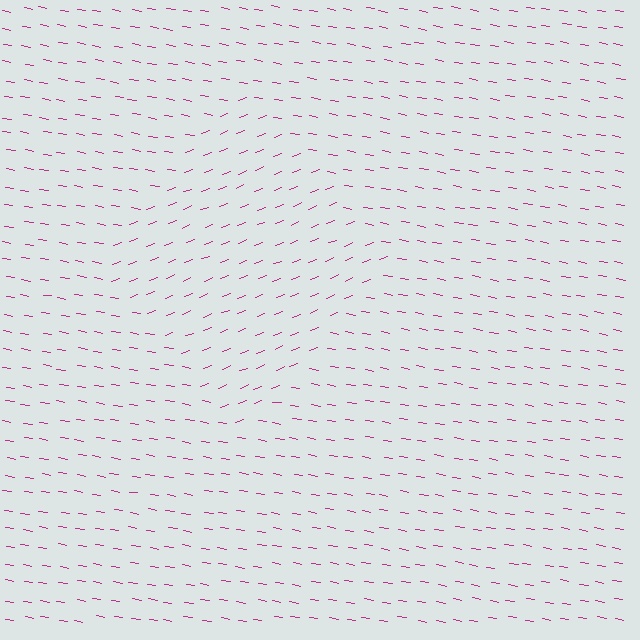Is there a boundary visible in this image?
Yes, there is a texture boundary formed by a change in line orientation.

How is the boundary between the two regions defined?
The boundary is defined purely by a change in line orientation (approximately 31 degrees difference). All lines are the same color and thickness.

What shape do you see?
I see a diamond.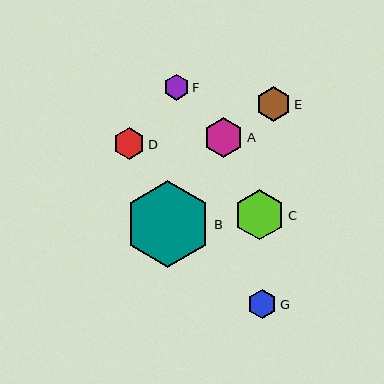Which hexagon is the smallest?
Hexagon F is the smallest with a size of approximately 26 pixels.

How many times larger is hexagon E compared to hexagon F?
Hexagon E is approximately 1.4 times the size of hexagon F.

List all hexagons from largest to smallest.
From largest to smallest: B, C, A, E, D, G, F.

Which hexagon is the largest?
Hexagon B is the largest with a size of approximately 87 pixels.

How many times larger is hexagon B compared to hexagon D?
Hexagon B is approximately 2.8 times the size of hexagon D.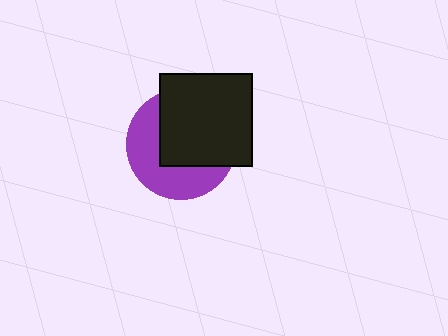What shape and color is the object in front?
The object in front is a black square.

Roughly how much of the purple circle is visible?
A small part of it is visible (roughly 45%).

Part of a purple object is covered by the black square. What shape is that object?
It is a circle.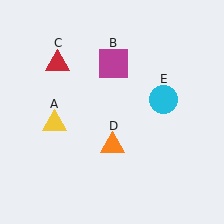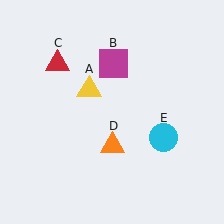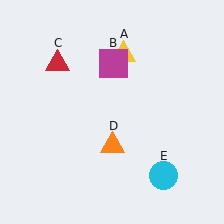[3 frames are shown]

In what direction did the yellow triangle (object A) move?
The yellow triangle (object A) moved up and to the right.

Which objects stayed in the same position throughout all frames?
Magenta square (object B) and red triangle (object C) and orange triangle (object D) remained stationary.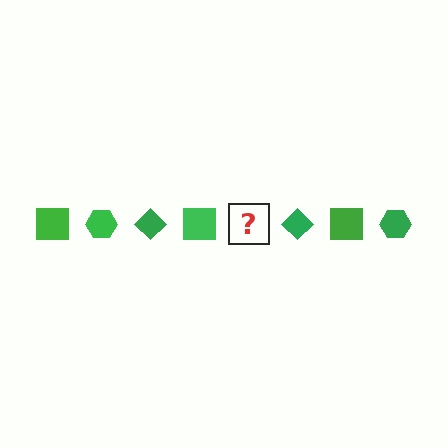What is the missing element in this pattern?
The missing element is a green hexagon.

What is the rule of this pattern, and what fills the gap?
The rule is that the pattern cycles through square, hexagon, diamond shapes in green. The gap should be filled with a green hexagon.